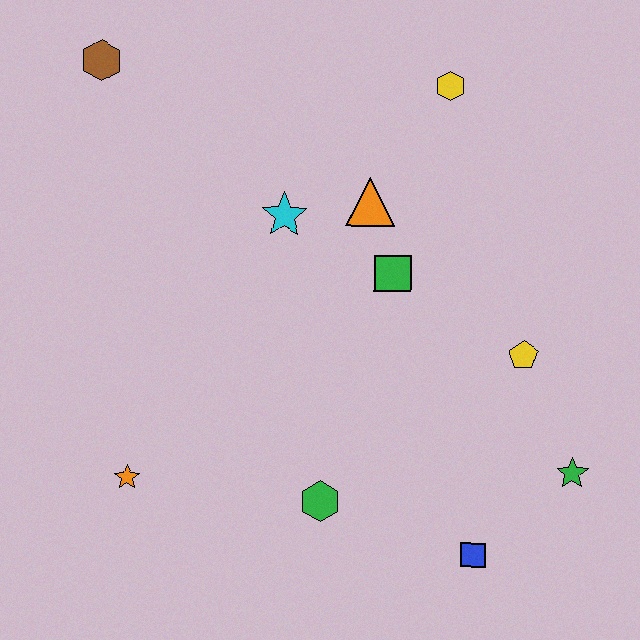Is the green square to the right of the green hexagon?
Yes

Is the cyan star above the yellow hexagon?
No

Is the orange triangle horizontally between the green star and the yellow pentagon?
No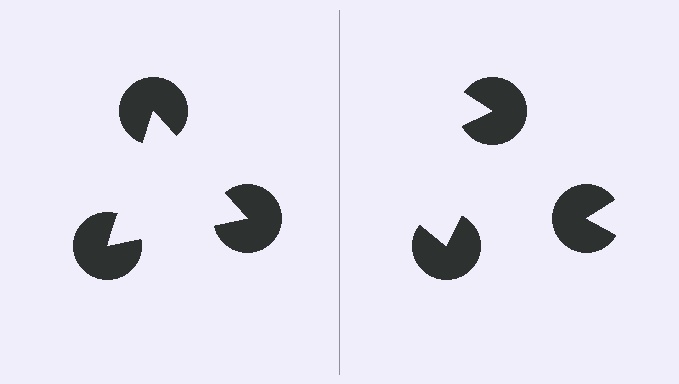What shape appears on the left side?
An illusory triangle.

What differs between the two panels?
The pac-man discs are positioned identically on both sides; only the wedge orientations differ. On the left they align to a triangle; on the right they are misaligned.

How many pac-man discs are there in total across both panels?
6 — 3 on each side.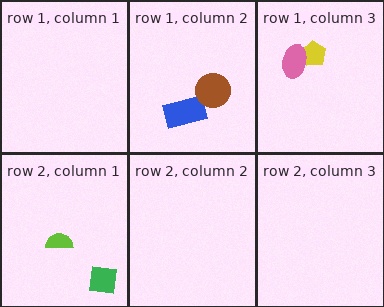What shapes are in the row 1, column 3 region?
The yellow pentagon, the pink ellipse.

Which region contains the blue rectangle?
The row 1, column 2 region.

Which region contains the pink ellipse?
The row 1, column 3 region.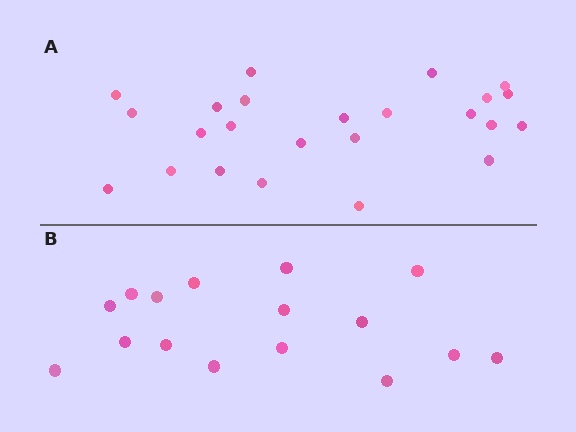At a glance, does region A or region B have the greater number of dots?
Region A (the top region) has more dots.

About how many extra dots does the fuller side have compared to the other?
Region A has roughly 8 or so more dots than region B.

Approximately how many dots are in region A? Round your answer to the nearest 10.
About 20 dots. (The exact count is 24, which rounds to 20.)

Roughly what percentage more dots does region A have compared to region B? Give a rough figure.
About 50% more.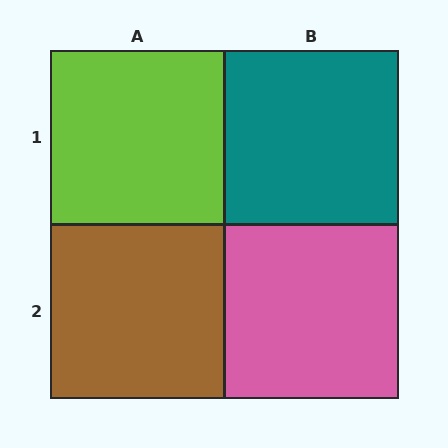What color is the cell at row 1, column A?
Lime.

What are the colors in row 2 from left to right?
Brown, pink.